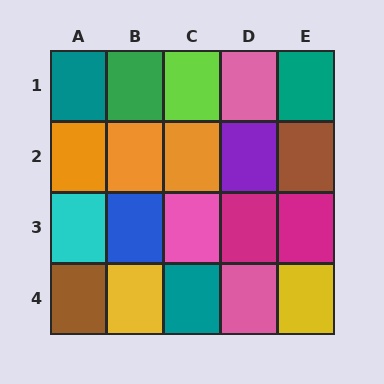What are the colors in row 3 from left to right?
Cyan, blue, pink, magenta, magenta.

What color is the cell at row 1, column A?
Teal.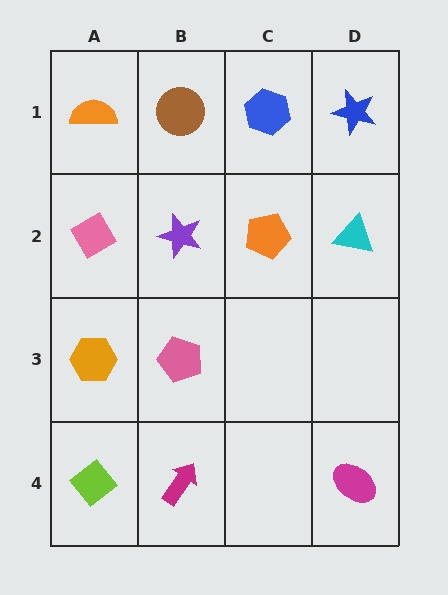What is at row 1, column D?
A blue star.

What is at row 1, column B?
A brown circle.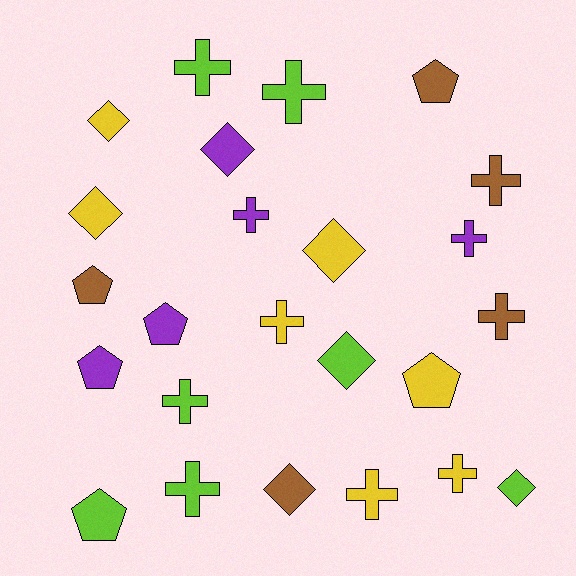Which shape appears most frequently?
Cross, with 11 objects.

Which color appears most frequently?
Lime, with 7 objects.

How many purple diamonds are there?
There is 1 purple diamond.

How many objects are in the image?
There are 24 objects.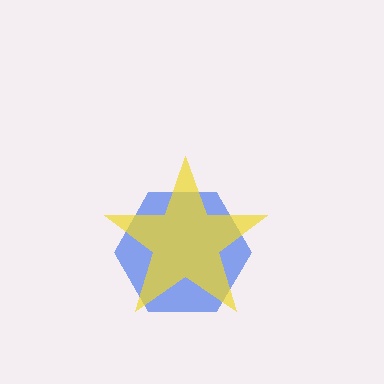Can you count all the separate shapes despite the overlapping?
Yes, there are 2 separate shapes.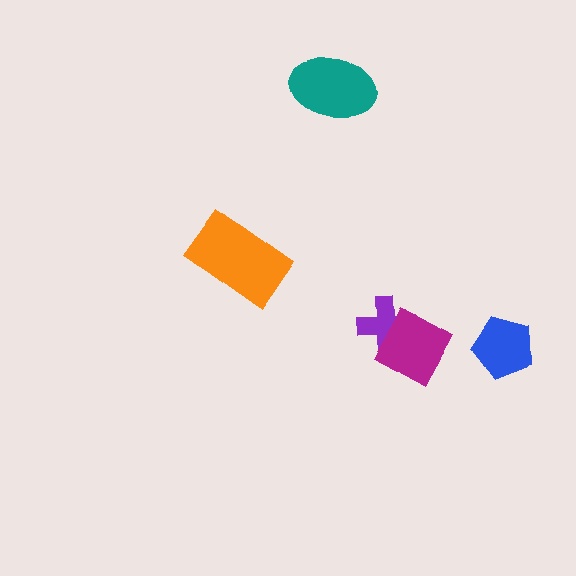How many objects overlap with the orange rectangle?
0 objects overlap with the orange rectangle.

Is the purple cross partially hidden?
Yes, it is partially covered by another shape.